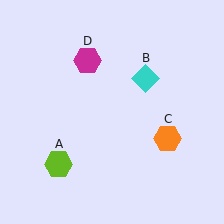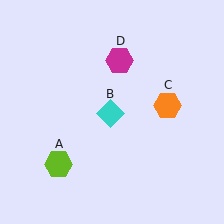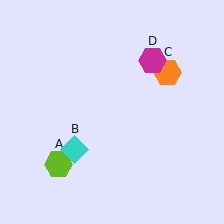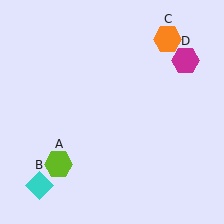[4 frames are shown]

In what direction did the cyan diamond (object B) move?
The cyan diamond (object B) moved down and to the left.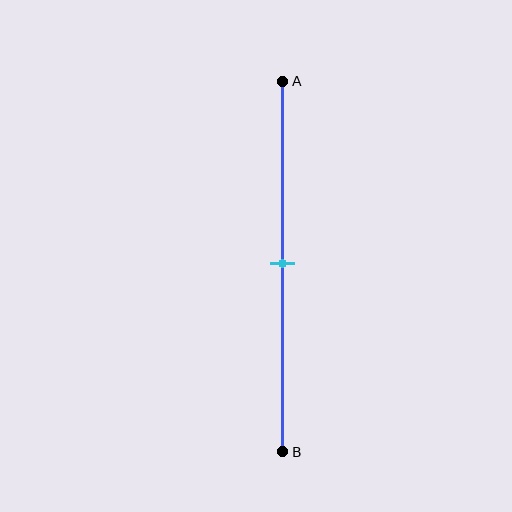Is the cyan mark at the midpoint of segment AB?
Yes, the mark is approximately at the midpoint.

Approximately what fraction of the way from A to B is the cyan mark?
The cyan mark is approximately 50% of the way from A to B.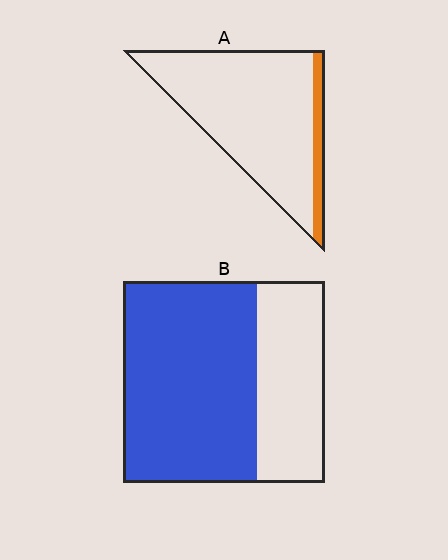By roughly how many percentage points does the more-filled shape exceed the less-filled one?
By roughly 55 percentage points (B over A).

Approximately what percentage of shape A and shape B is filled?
A is approximately 10% and B is approximately 65%.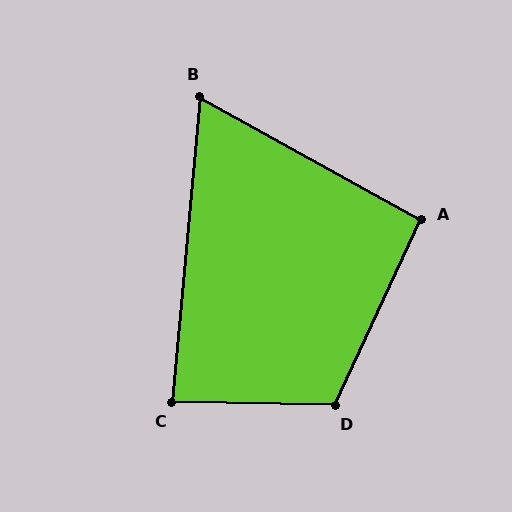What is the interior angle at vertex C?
Approximately 86 degrees (approximately right).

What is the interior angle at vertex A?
Approximately 94 degrees (approximately right).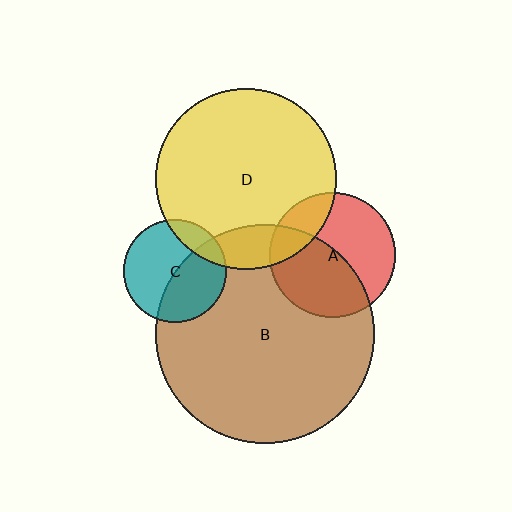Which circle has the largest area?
Circle B (brown).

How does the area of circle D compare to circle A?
Approximately 2.1 times.